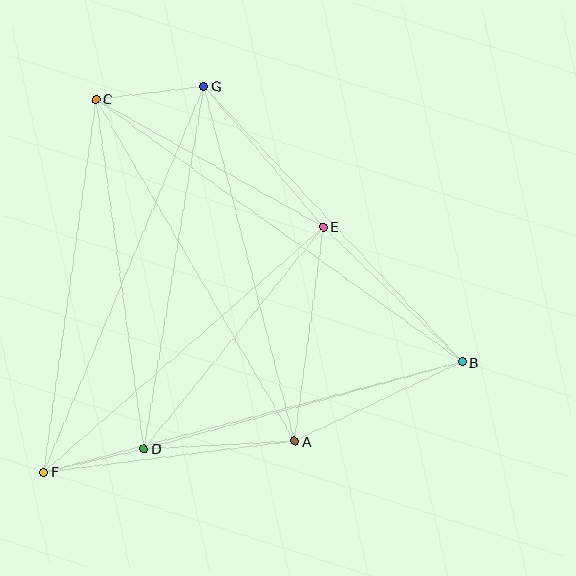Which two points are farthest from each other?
Points B and C are farthest from each other.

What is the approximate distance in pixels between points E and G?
The distance between E and G is approximately 184 pixels.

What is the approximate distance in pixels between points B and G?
The distance between B and G is approximately 378 pixels.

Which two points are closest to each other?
Points D and F are closest to each other.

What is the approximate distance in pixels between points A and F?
The distance between A and F is approximately 252 pixels.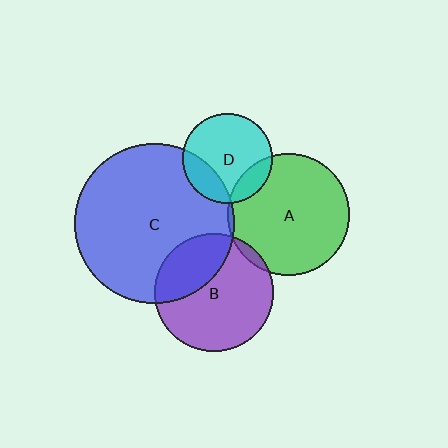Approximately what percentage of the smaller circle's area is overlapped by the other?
Approximately 5%.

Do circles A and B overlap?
Yes.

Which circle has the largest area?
Circle C (blue).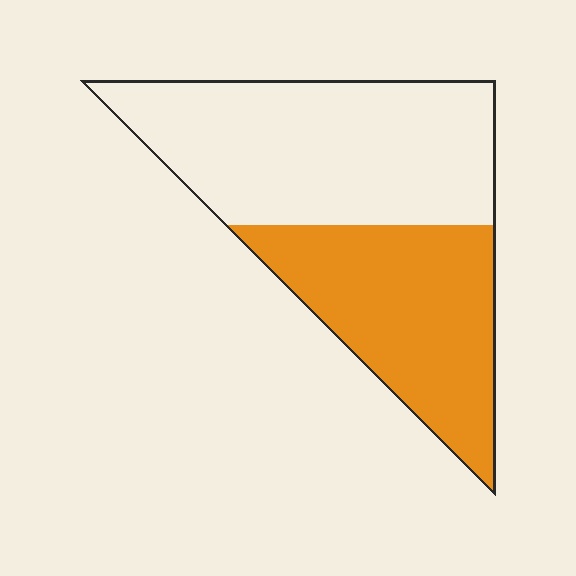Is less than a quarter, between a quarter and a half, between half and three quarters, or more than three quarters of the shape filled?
Between a quarter and a half.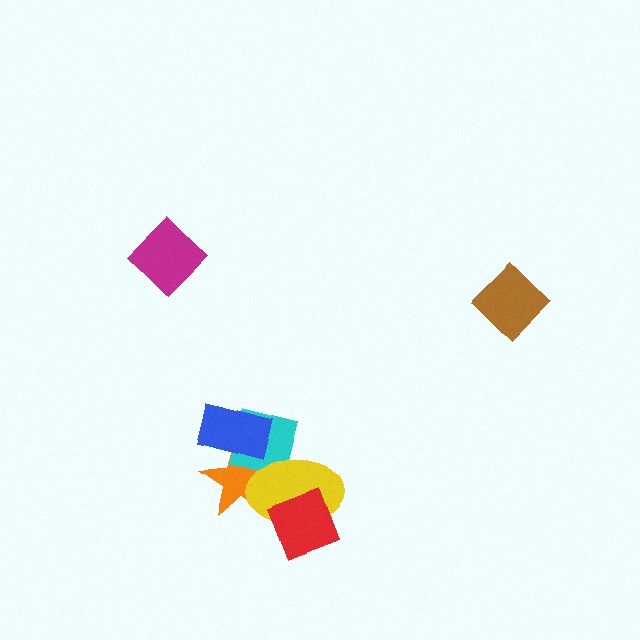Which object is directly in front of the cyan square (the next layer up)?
The blue rectangle is directly in front of the cyan square.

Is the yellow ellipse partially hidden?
Yes, it is partially covered by another shape.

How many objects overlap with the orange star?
3 objects overlap with the orange star.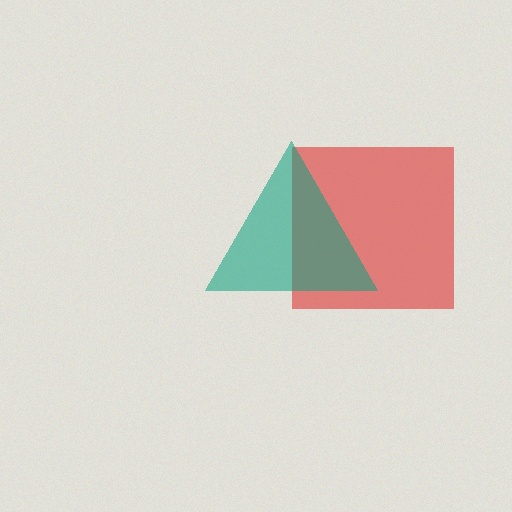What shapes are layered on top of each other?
The layered shapes are: a red square, a teal triangle.